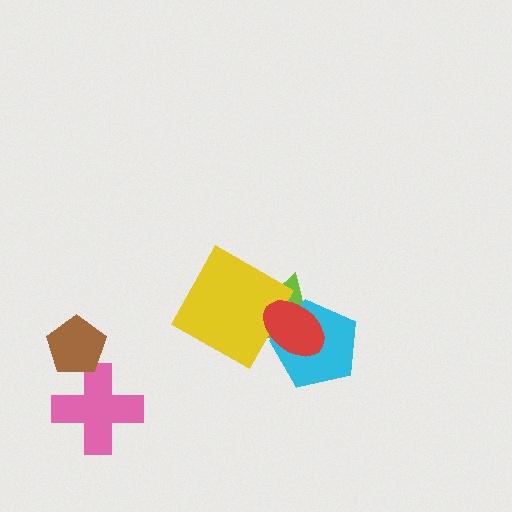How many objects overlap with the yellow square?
2 objects overlap with the yellow square.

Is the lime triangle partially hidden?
Yes, it is partially covered by another shape.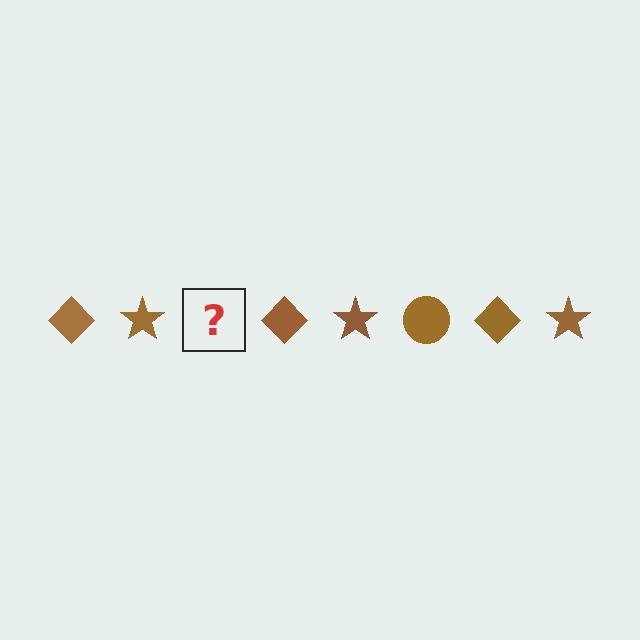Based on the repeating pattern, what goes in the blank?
The blank should be a brown circle.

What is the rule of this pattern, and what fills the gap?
The rule is that the pattern cycles through diamond, star, circle shapes in brown. The gap should be filled with a brown circle.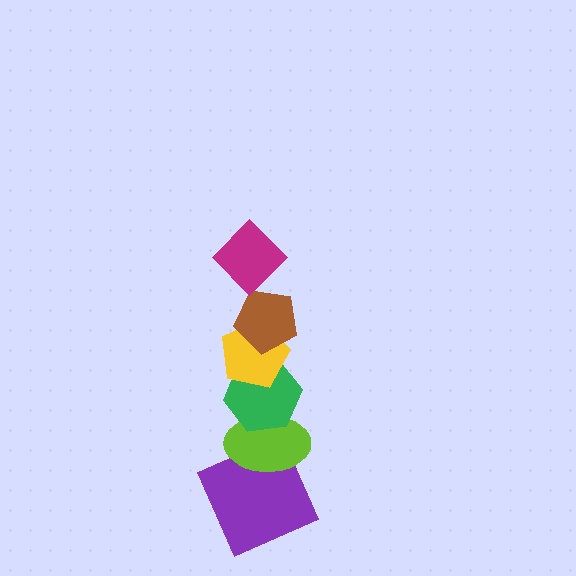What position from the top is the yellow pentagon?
The yellow pentagon is 3rd from the top.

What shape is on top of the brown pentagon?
The magenta diamond is on top of the brown pentagon.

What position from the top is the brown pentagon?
The brown pentagon is 2nd from the top.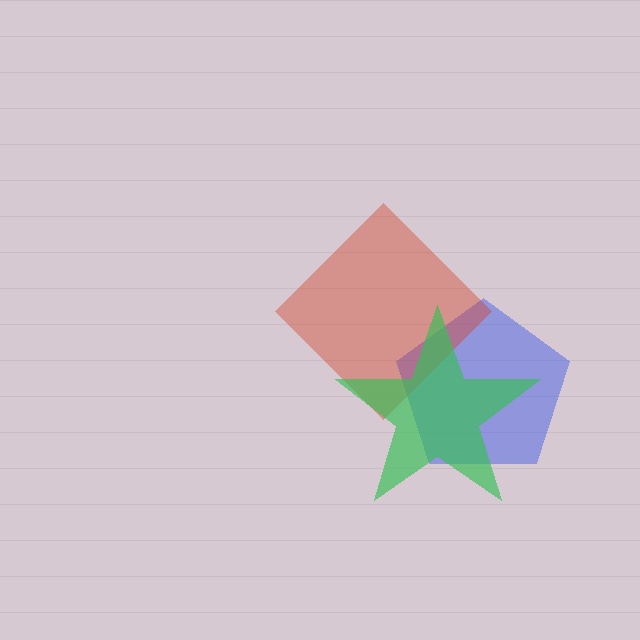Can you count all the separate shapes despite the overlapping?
Yes, there are 3 separate shapes.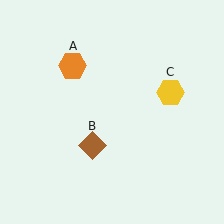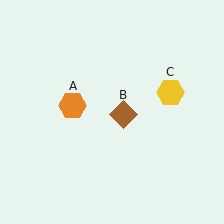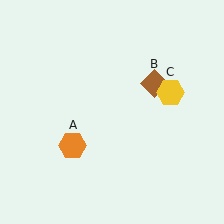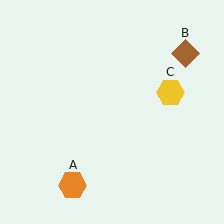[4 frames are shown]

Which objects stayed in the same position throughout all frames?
Yellow hexagon (object C) remained stationary.